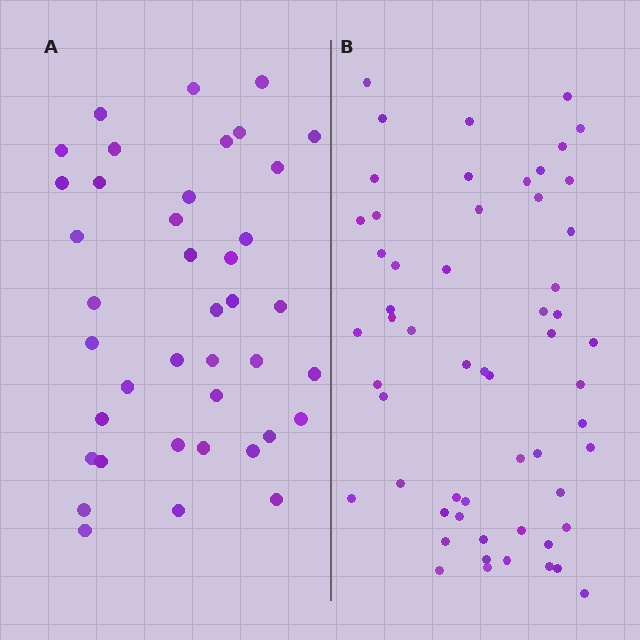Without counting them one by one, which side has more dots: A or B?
Region B (the right region) has more dots.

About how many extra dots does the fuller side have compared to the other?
Region B has approximately 15 more dots than region A.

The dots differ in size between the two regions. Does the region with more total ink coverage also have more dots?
No. Region A has more total ink coverage because its dots are larger, but region B actually contains more individual dots. Total area can be misleading — the number of items is what matters here.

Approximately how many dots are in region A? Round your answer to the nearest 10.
About 40 dots.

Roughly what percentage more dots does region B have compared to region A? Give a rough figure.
About 40% more.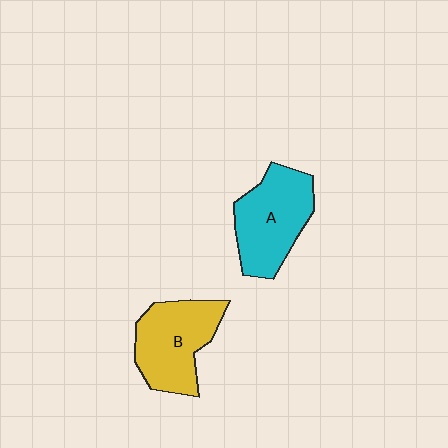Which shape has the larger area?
Shape A (cyan).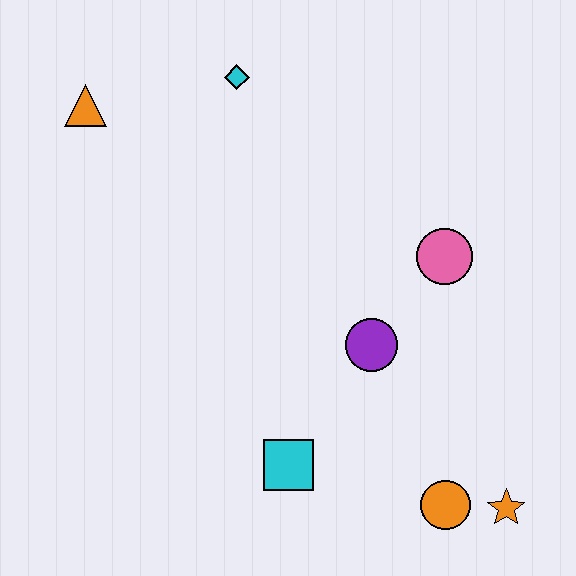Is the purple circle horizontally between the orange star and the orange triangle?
Yes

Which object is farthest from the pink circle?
The orange triangle is farthest from the pink circle.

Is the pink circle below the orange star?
No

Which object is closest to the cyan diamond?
The orange triangle is closest to the cyan diamond.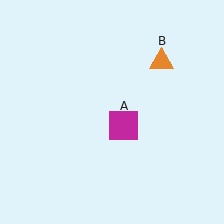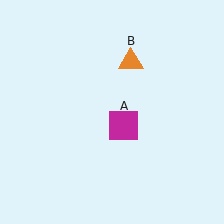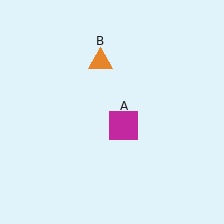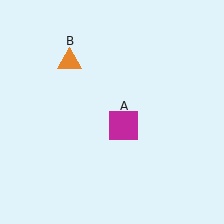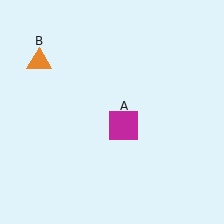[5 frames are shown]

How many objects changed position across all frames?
1 object changed position: orange triangle (object B).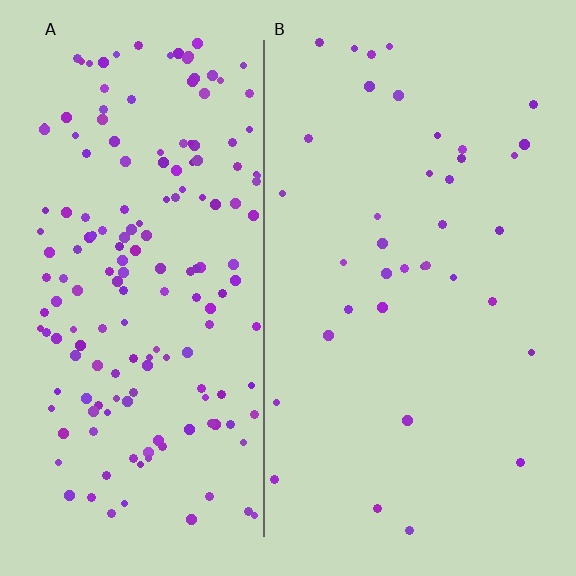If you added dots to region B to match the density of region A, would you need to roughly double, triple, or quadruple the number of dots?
Approximately quadruple.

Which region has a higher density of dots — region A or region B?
A (the left).